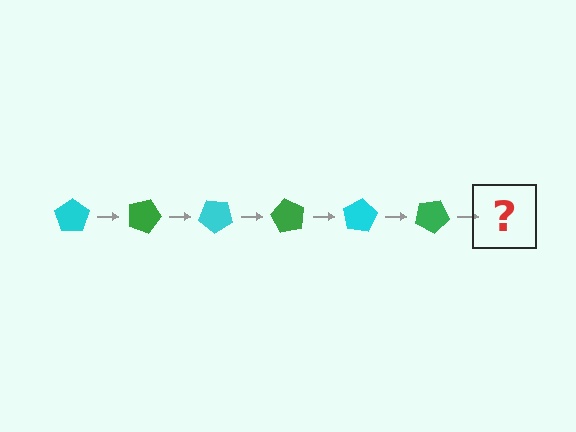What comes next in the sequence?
The next element should be a cyan pentagon, rotated 120 degrees from the start.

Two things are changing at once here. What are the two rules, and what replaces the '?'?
The two rules are that it rotates 20 degrees each step and the color cycles through cyan and green. The '?' should be a cyan pentagon, rotated 120 degrees from the start.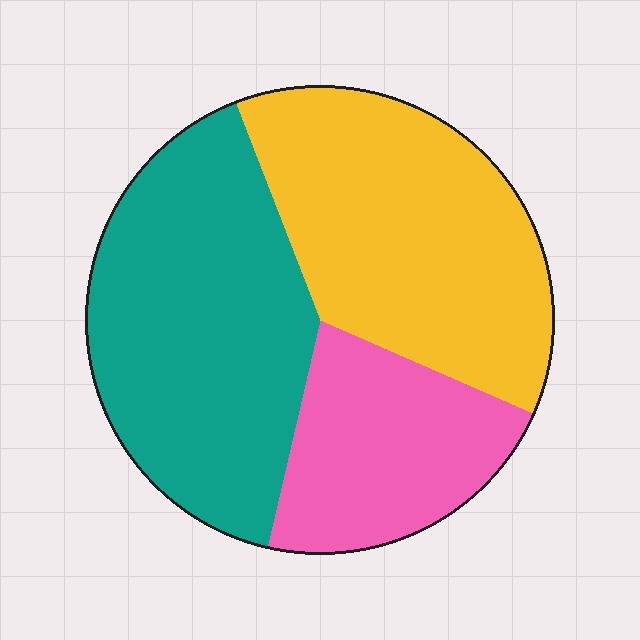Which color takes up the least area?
Pink, at roughly 20%.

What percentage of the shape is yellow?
Yellow takes up between a quarter and a half of the shape.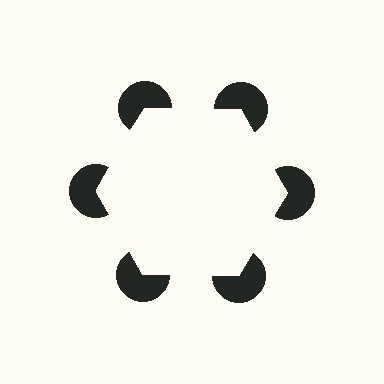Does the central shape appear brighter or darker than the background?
It typically appears slightly brighter than the background, even though no actual brightness change is drawn.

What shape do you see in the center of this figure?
An illusory hexagon — its edges are inferred from the aligned wedge cuts in the pac-man discs, not physically drawn.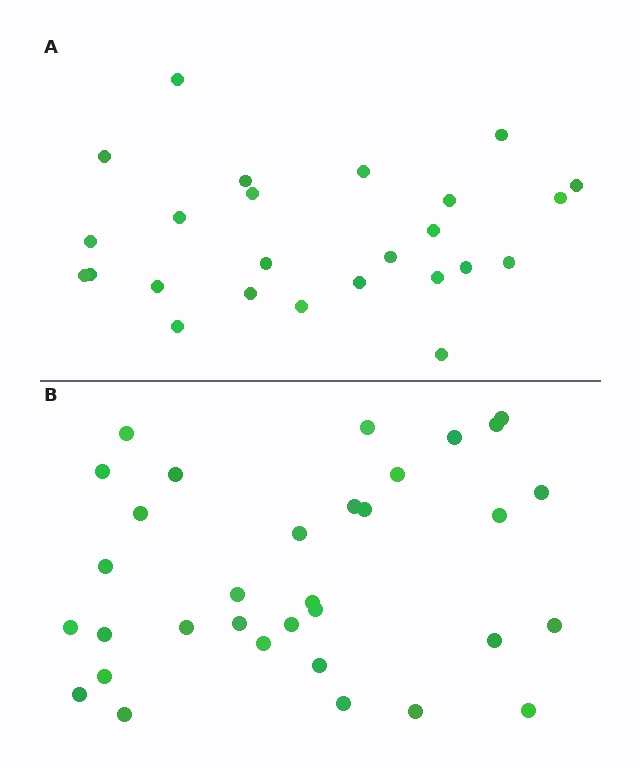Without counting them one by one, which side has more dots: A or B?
Region B (the bottom region) has more dots.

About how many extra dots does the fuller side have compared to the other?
Region B has roughly 8 or so more dots than region A.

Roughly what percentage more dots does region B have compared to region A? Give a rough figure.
About 30% more.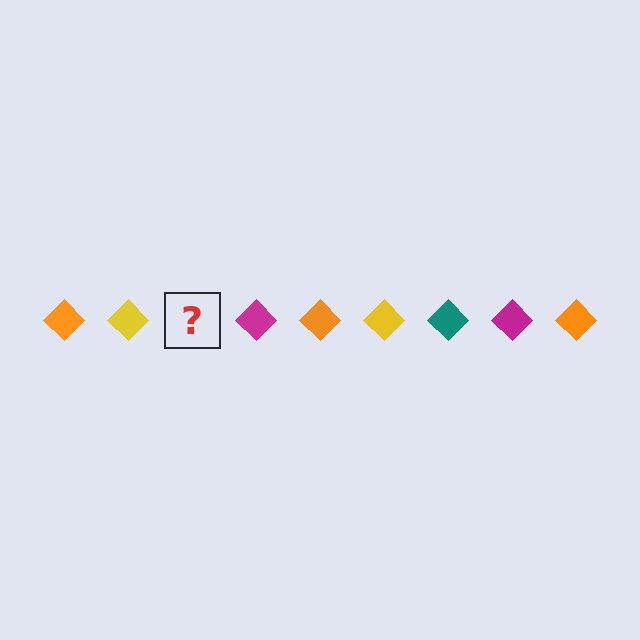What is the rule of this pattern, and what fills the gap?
The rule is that the pattern cycles through orange, yellow, teal, magenta diamonds. The gap should be filled with a teal diamond.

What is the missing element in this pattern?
The missing element is a teal diamond.